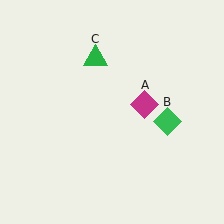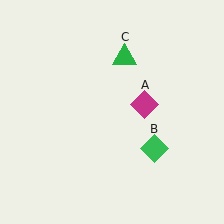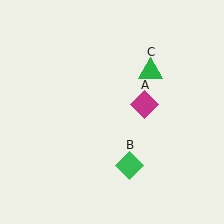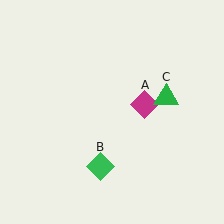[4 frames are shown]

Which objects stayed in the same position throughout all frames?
Magenta diamond (object A) remained stationary.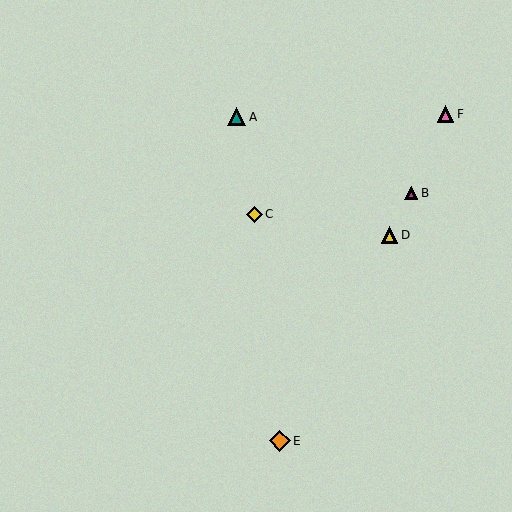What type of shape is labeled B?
Shape B is a magenta triangle.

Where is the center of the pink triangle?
The center of the pink triangle is at (445, 114).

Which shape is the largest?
The orange diamond (labeled E) is the largest.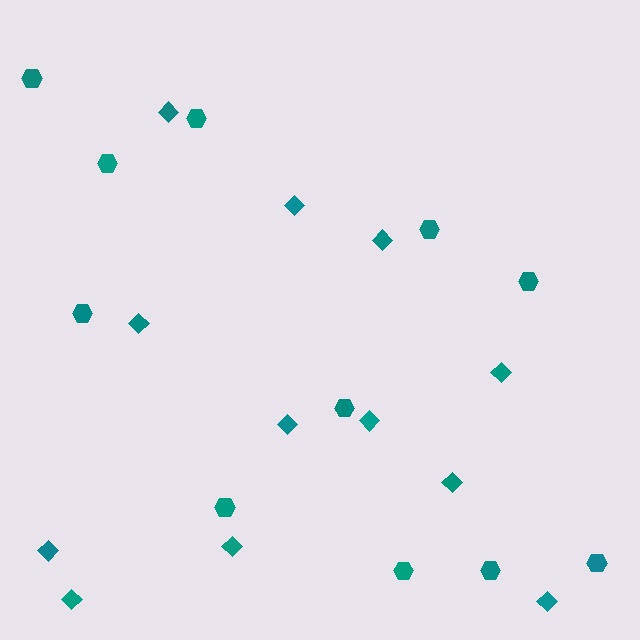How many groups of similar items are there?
There are 2 groups: one group of diamonds (12) and one group of hexagons (11).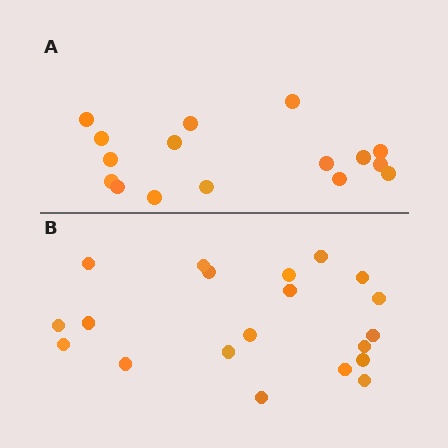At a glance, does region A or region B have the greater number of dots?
Region B (the bottom region) has more dots.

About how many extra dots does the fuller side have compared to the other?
Region B has about 4 more dots than region A.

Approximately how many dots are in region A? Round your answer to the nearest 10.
About 20 dots. (The exact count is 16, which rounds to 20.)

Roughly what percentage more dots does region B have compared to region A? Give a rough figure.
About 25% more.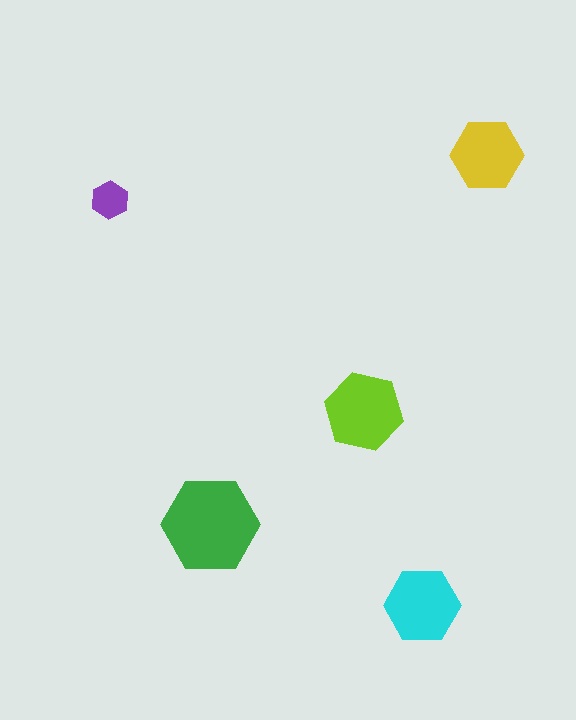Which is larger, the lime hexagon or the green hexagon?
The green one.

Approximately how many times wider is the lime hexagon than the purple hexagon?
About 2 times wider.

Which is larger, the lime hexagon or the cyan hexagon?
The lime one.